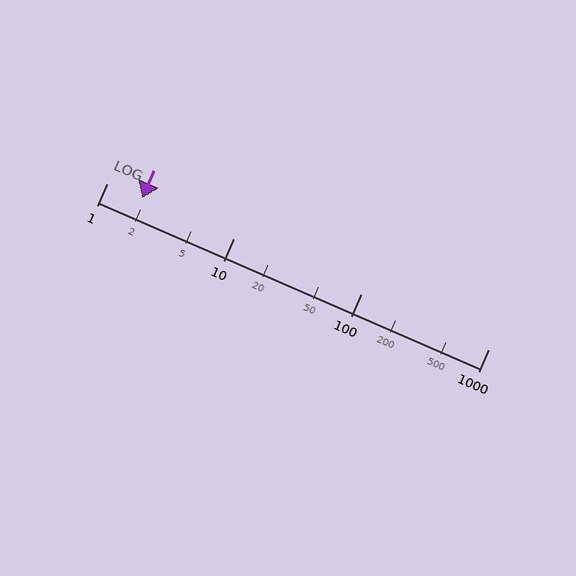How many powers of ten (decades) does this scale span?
The scale spans 3 decades, from 1 to 1000.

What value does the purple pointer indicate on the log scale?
The pointer indicates approximately 1.9.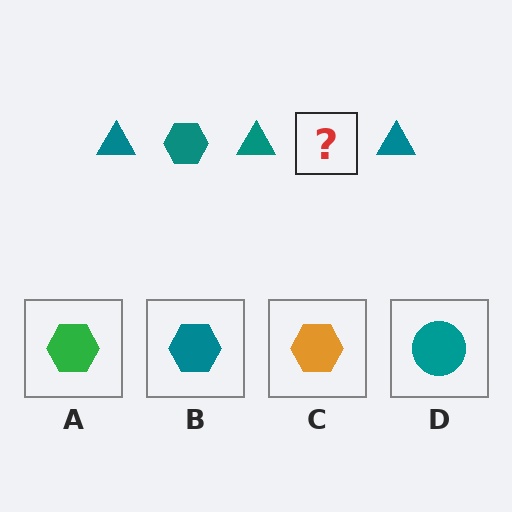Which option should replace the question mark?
Option B.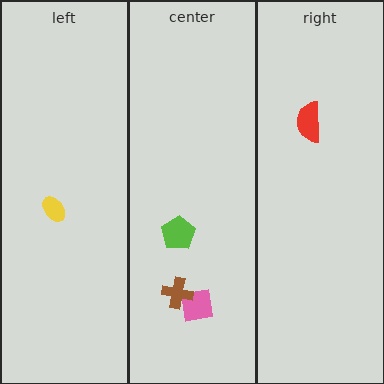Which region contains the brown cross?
The center region.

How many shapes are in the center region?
3.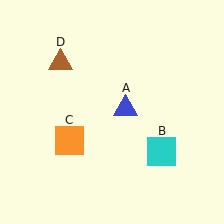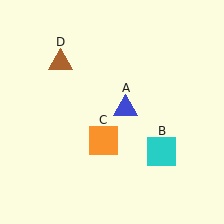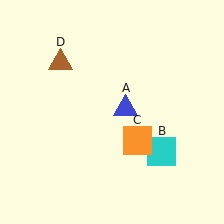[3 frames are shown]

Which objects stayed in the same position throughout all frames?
Blue triangle (object A) and cyan square (object B) and brown triangle (object D) remained stationary.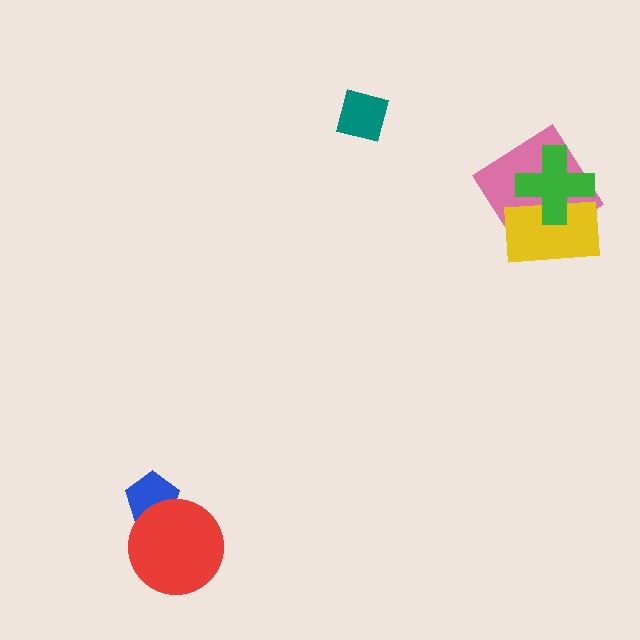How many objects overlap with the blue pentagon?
1 object overlaps with the blue pentagon.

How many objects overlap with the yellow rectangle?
2 objects overlap with the yellow rectangle.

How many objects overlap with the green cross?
2 objects overlap with the green cross.